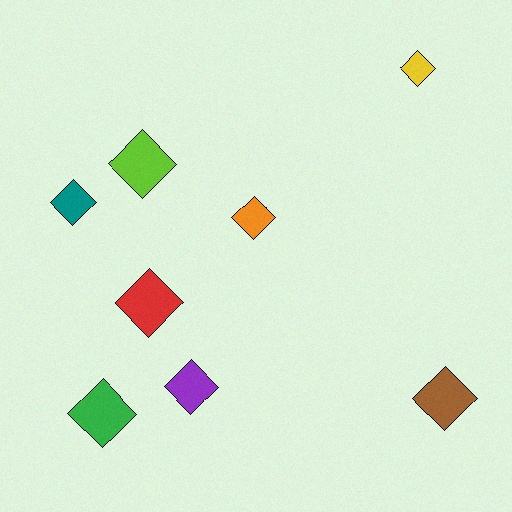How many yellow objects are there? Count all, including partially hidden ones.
There is 1 yellow object.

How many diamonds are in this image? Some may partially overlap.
There are 8 diamonds.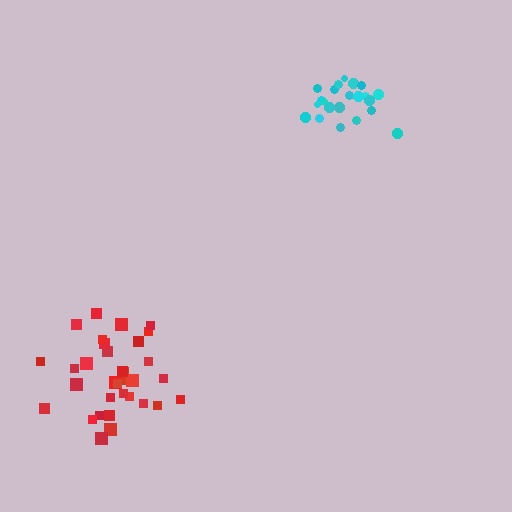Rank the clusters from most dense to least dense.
red, cyan.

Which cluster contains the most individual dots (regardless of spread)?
Red (34).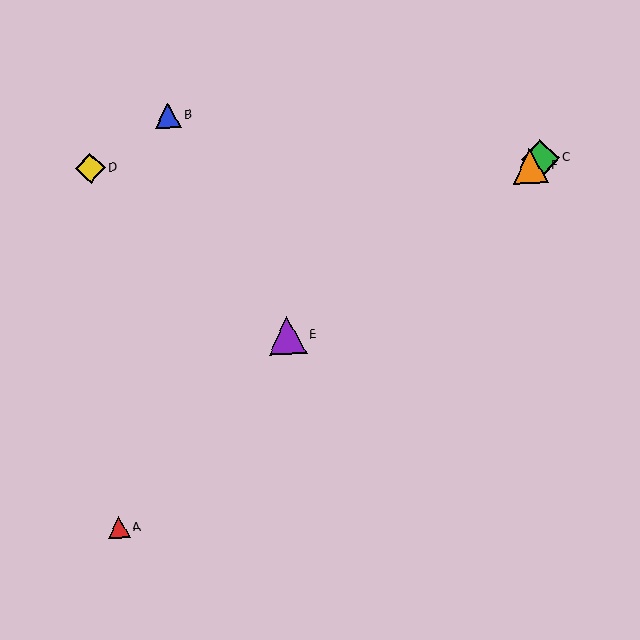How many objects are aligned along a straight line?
3 objects (C, E, F) are aligned along a straight line.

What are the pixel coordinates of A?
Object A is at (119, 527).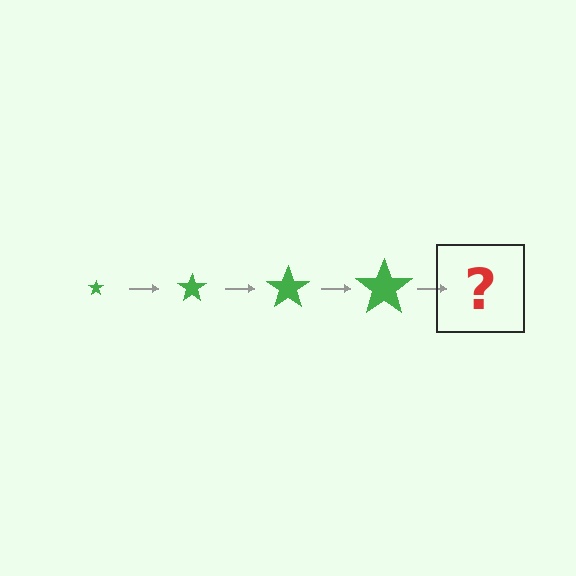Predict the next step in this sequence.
The next step is a green star, larger than the previous one.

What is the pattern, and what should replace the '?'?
The pattern is that the star gets progressively larger each step. The '?' should be a green star, larger than the previous one.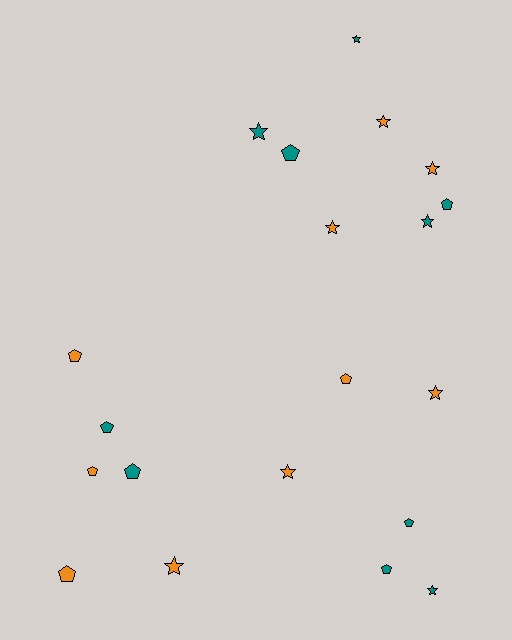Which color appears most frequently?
Orange, with 10 objects.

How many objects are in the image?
There are 20 objects.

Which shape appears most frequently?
Star, with 10 objects.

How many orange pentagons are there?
There are 4 orange pentagons.